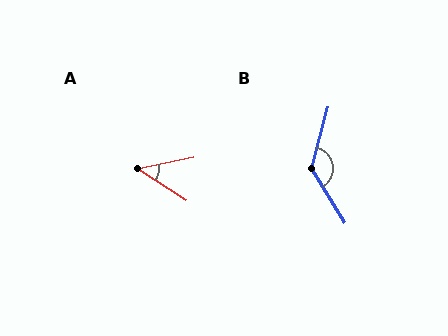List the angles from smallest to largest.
A (45°), B (134°).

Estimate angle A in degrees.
Approximately 45 degrees.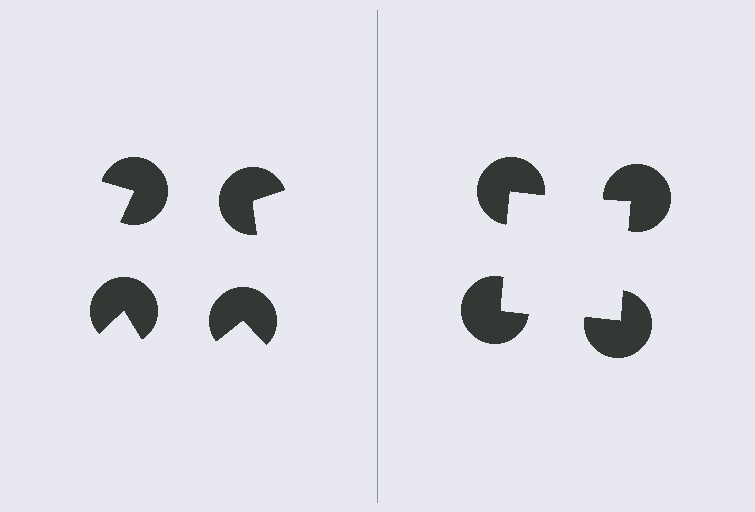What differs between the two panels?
The pac-man discs are positioned identically on both sides; only the wedge orientations differ. On the right they align to a square; on the left they are misaligned.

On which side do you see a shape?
An illusory square appears on the right side. On the left side the wedge cuts are rotated, so no coherent shape forms.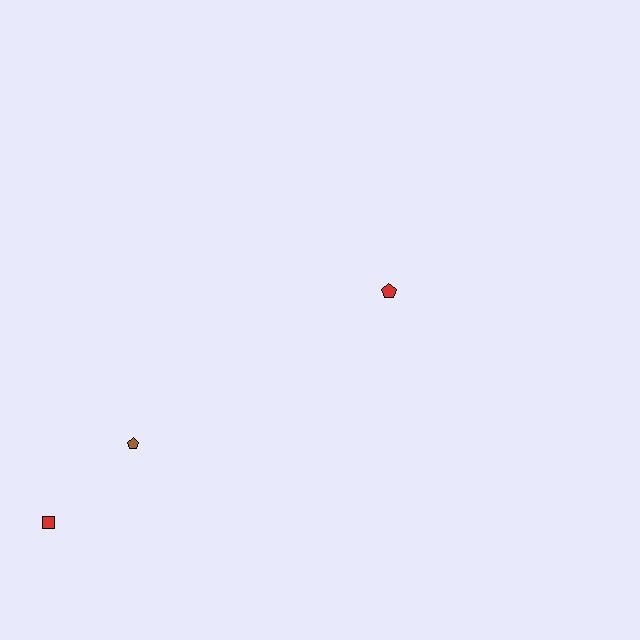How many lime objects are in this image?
There are no lime objects.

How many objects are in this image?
There are 3 objects.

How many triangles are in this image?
There are no triangles.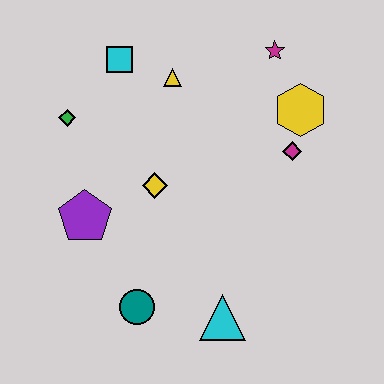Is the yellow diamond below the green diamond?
Yes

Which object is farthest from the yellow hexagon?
The teal circle is farthest from the yellow hexagon.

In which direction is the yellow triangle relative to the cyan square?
The yellow triangle is to the right of the cyan square.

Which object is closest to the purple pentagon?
The yellow diamond is closest to the purple pentagon.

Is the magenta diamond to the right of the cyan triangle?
Yes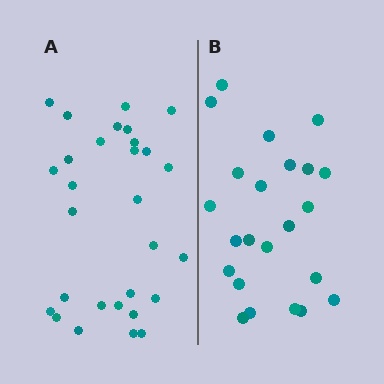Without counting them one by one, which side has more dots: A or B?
Region A (the left region) has more dots.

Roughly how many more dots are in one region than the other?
Region A has about 6 more dots than region B.